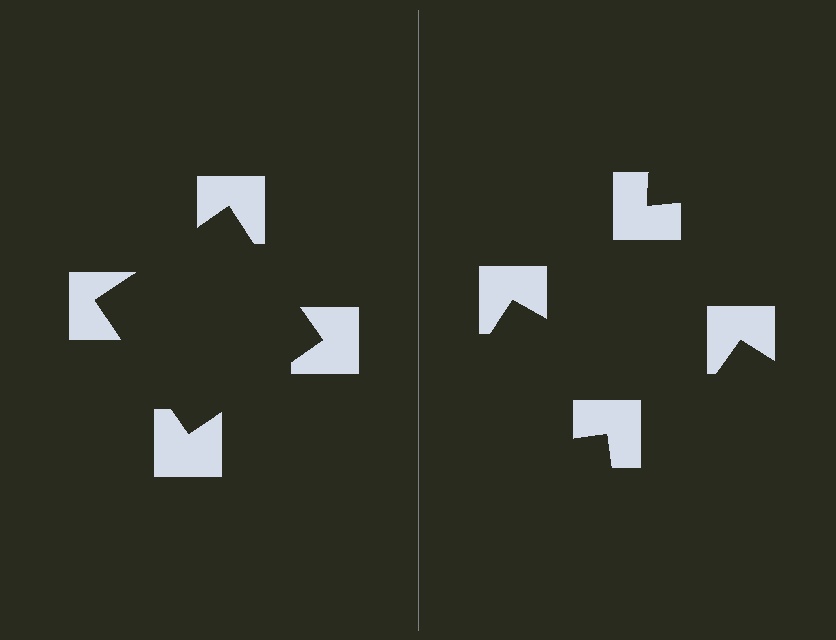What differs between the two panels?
The notched squares are positioned identically on both sides; only the wedge orientations differ. On the left they align to a square; on the right they are misaligned.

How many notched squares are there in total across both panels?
8 — 4 on each side.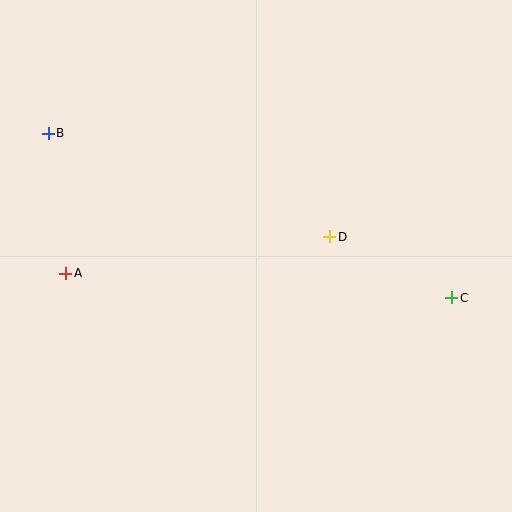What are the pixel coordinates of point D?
Point D is at (330, 237).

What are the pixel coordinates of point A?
Point A is at (66, 273).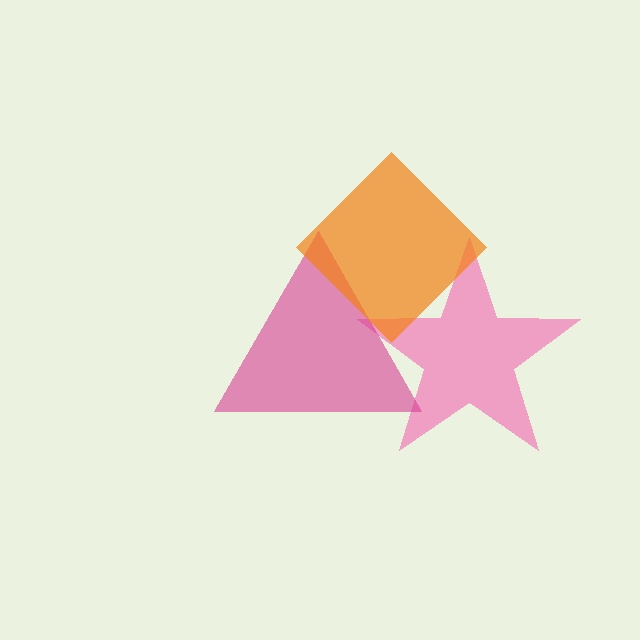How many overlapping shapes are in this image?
There are 3 overlapping shapes in the image.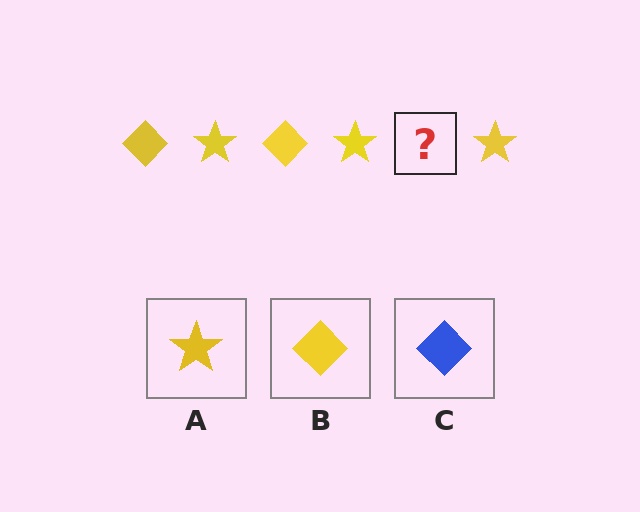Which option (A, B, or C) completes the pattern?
B.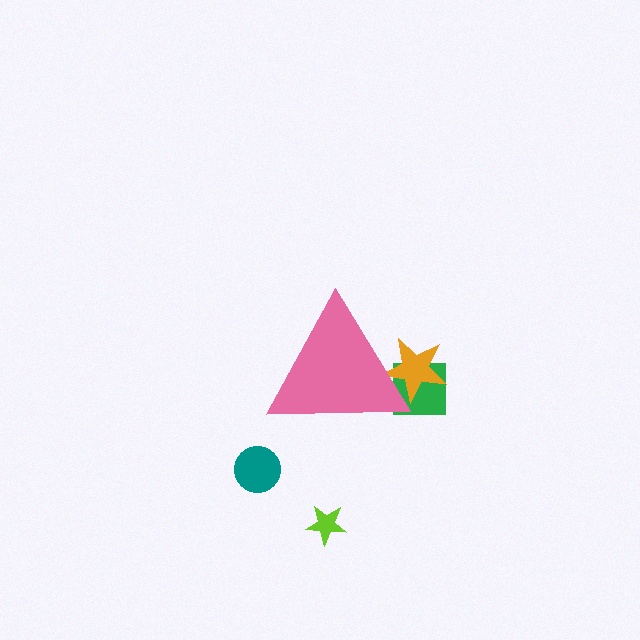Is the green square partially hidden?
Yes, the green square is partially hidden behind the pink triangle.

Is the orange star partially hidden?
Yes, the orange star is partially hidden behind the pink triangle.